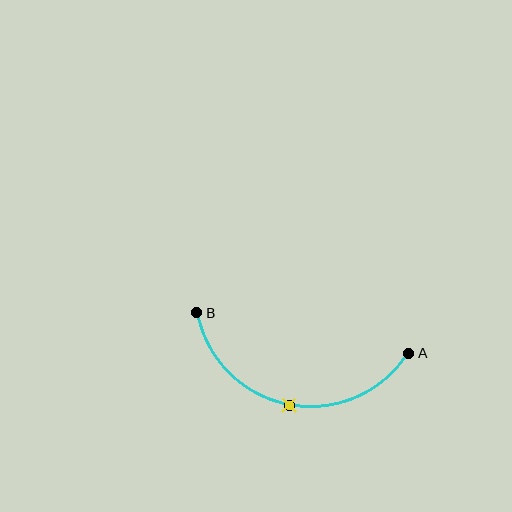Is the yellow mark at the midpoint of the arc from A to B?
Yes. The yellow mark lies on the arc at equal arc-length from both A and B — it is the arc midpoint.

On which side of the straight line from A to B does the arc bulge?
The arc bulges below the straight line connecting A and B.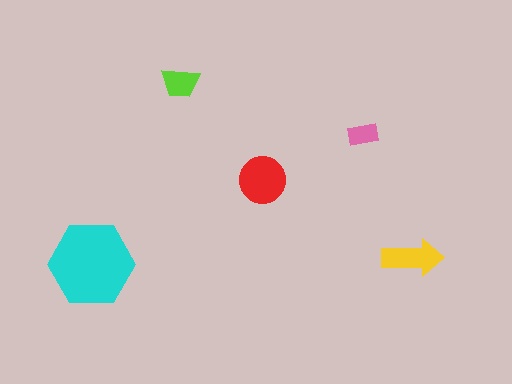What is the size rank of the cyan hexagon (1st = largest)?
1st.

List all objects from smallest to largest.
The pink rectangle, the lime trapezoid, the yellow arrow, the red circle, the cyan hexagon.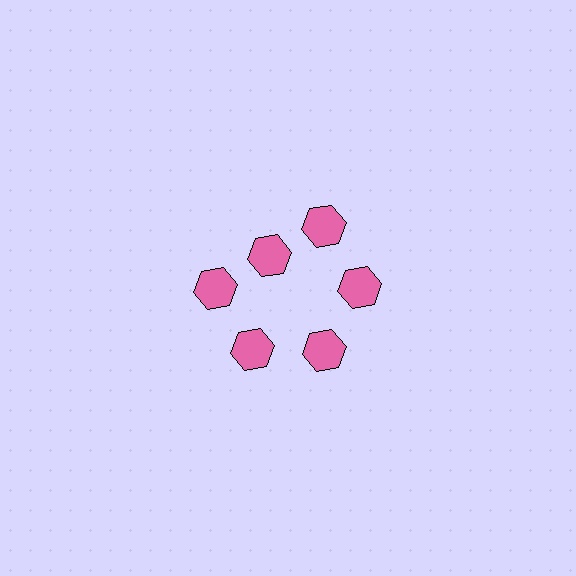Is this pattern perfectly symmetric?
No. The 6 pink hexagons are arranged in a ring, but one element near the 11 o'clock position is pulled inward toward the center, breaking the 6-fold rotational symmetry.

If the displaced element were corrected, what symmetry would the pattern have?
It would have 6-fold rotational symmetry — the pattern would map onto itself every 60 degrees.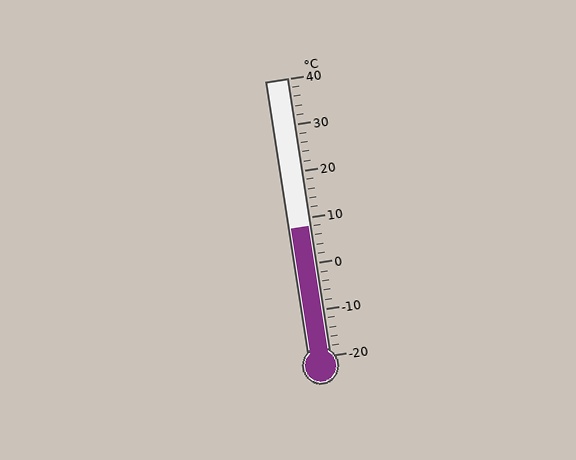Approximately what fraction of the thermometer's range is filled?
The thermometer is filled to approximately 45% of its range.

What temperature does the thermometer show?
The thermometer shows approximately 8°C.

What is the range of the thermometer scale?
The thermometer scale ranges from -20°C to 40°C.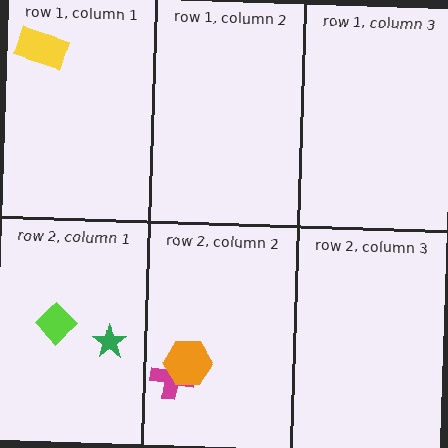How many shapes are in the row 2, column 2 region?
2.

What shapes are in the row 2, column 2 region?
The magenta cross, the orange hexagon.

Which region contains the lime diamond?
The row 2, column 1 region.